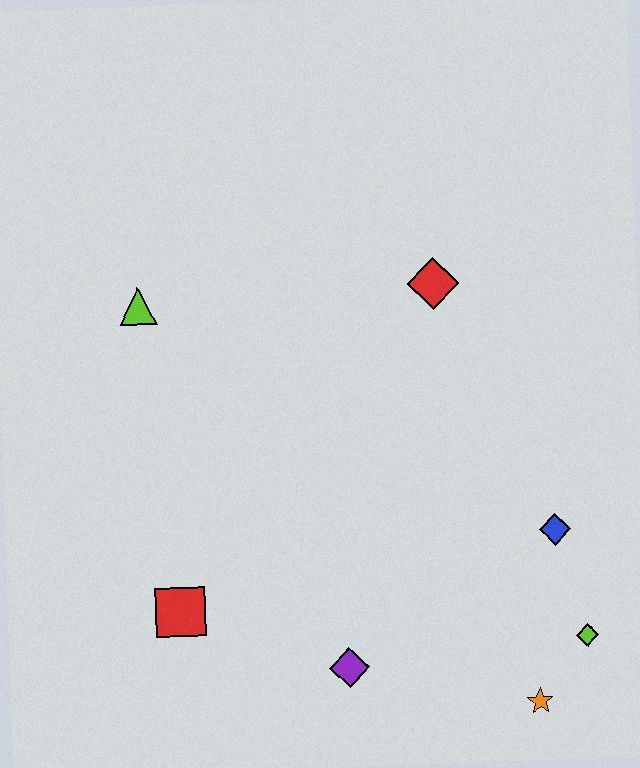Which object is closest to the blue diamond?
The lime diamond is closest to the blue diamond.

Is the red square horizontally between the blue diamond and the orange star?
No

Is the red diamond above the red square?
Yes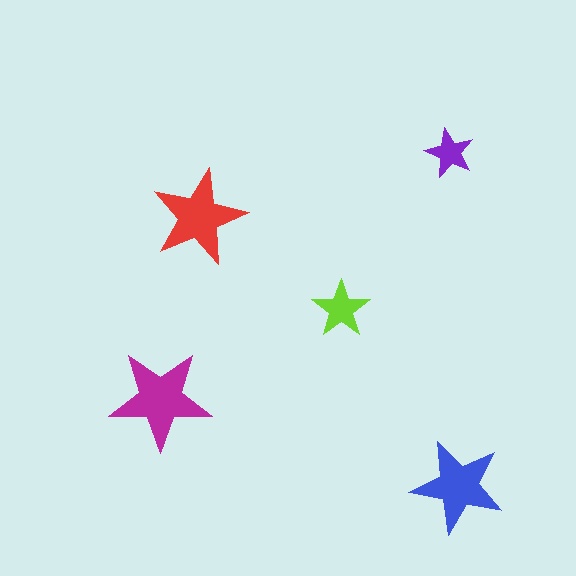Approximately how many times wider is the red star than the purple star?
About 2 times wider.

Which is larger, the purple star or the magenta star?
The magenta one.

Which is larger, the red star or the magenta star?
The magenta one.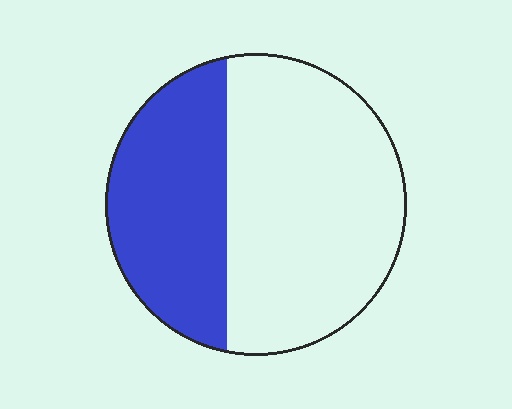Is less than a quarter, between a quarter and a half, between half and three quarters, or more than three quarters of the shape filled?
Between a quarter and a half.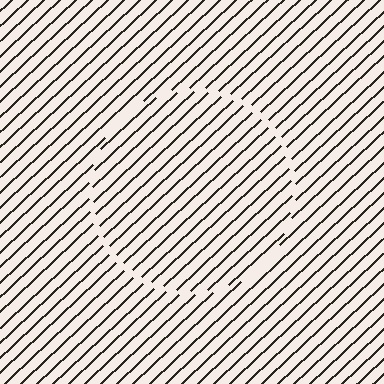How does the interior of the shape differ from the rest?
The interior of the shape contains the same grating, shifted by half a period — the contour is defined by the phase discontinuity where line-ends from the inner and outer gratings abut.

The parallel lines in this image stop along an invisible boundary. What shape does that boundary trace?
An illusory circle. The interior of the shape contains the same grating, shifted by half a period — the contour is defined by the phase discontinuity where line-ends from the inner and outer gratings abut.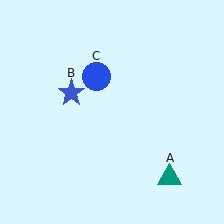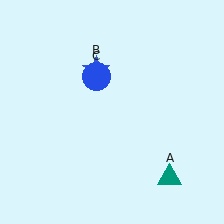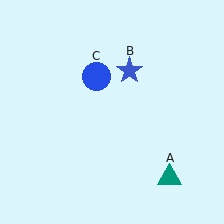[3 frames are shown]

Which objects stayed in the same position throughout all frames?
Teal triangle (object A) and blue circle (object C) remained stationary.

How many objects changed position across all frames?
1 object changed position: blue star (object B).